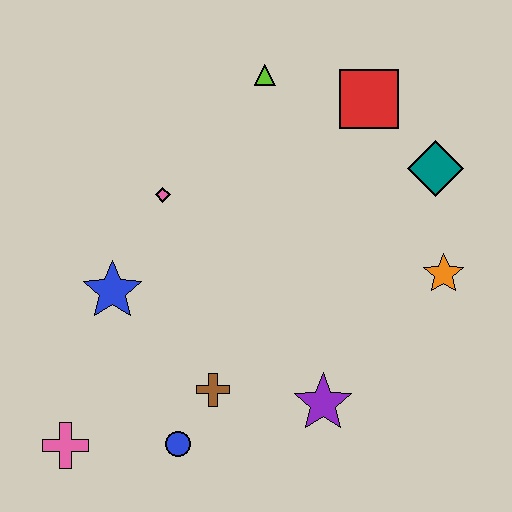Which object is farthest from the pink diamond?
The orange star is farthest from the pink diamond.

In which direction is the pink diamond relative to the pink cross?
The pink diamond is above the pink cross.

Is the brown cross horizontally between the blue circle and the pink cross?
No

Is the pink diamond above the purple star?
Yes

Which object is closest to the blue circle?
The brown cross is closest to the blue circle.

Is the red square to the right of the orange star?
No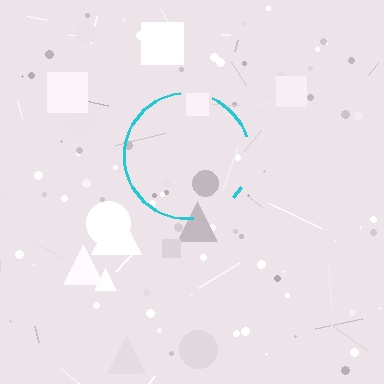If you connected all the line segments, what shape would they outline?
They would outline a circle.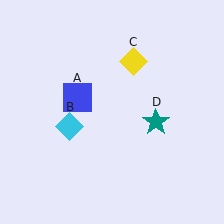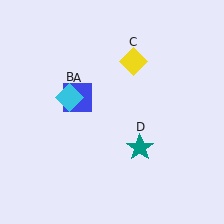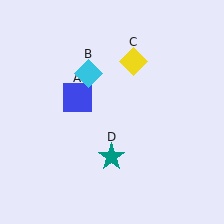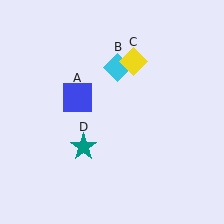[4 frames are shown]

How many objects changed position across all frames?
2 objects changed position: cyan diamond (object B), teal star (object D).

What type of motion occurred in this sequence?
The cyan diamond (object B), teal star (object D) rotated clockwise around the center of the scene.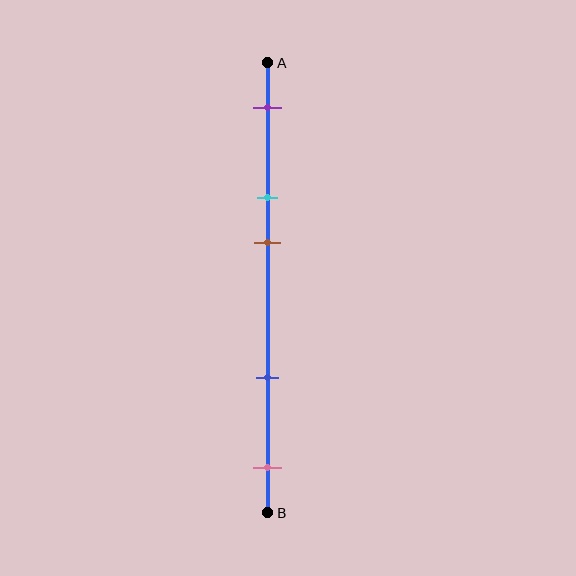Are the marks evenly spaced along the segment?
No, the marks are not evenly spaced.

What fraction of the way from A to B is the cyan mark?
The cyan mark is approximately 30% (0.3) of the way from A to B.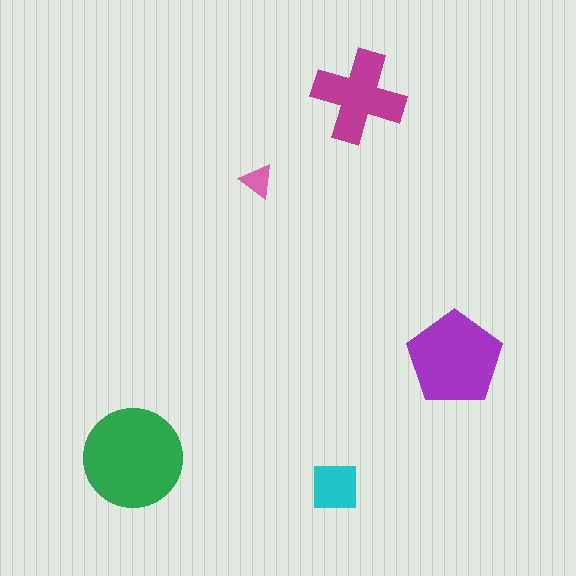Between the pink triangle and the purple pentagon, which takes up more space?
The purple pentagon.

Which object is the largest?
The green circle.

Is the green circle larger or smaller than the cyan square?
Larger.